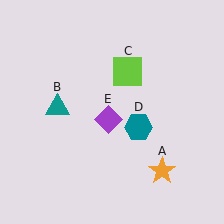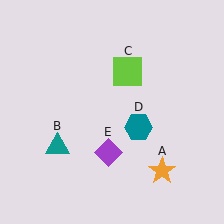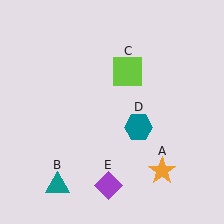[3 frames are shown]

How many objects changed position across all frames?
2 objects changed position: teal triangle (object B), purple diamond (object E).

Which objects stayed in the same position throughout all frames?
Orange star (object A) and lime square (object C) and teal hexagon (object D) remained stationary.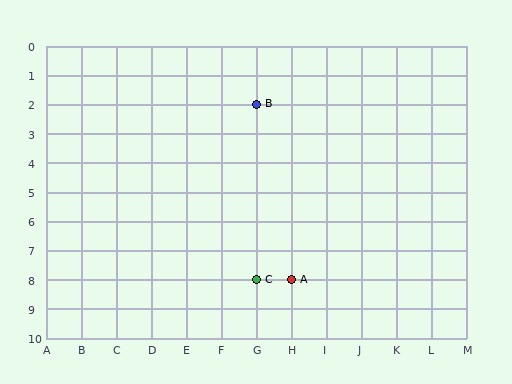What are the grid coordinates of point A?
Point A is at grid coordinates (H, 8).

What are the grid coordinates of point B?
Point B is at grid coordinates (G, 2).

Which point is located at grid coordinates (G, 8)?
Point C is at (G, 8).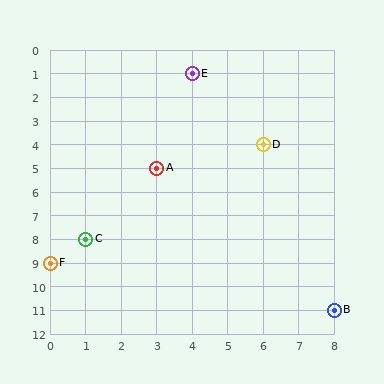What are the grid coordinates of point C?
Point C is at grid coordinates (1, 8).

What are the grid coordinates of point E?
Point E is at grid coordinates (4, 1).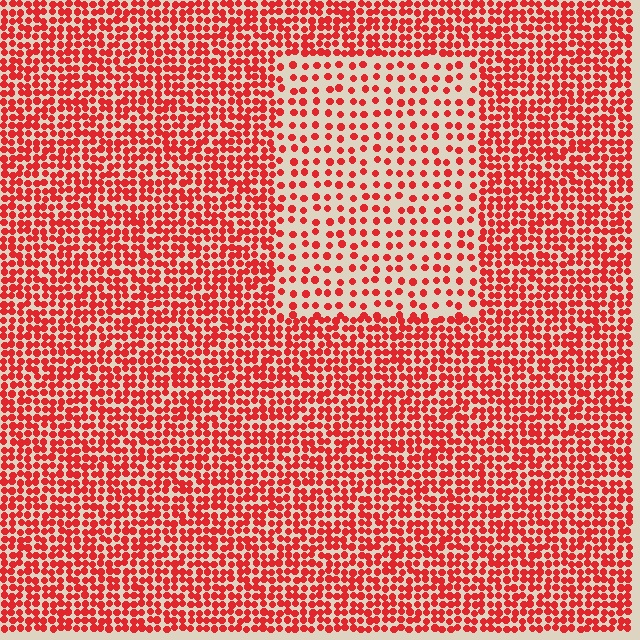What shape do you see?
I see a rectangle.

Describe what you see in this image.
The image contains small red elements arranged at two different densities. A rectangle-shaped region is visible where the elements are less densely packed than the surrounding area.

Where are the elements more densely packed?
The elements are more densely packed outside the rectangle boundary.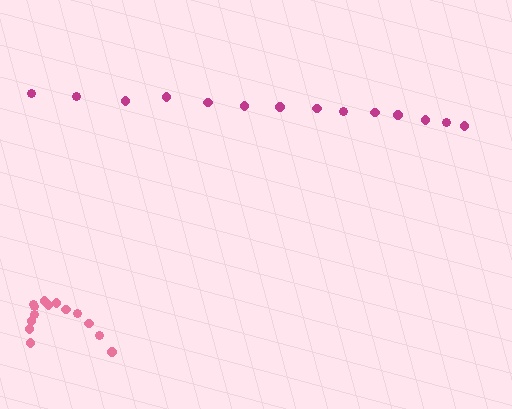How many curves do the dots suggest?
There are 2 distinct paths.